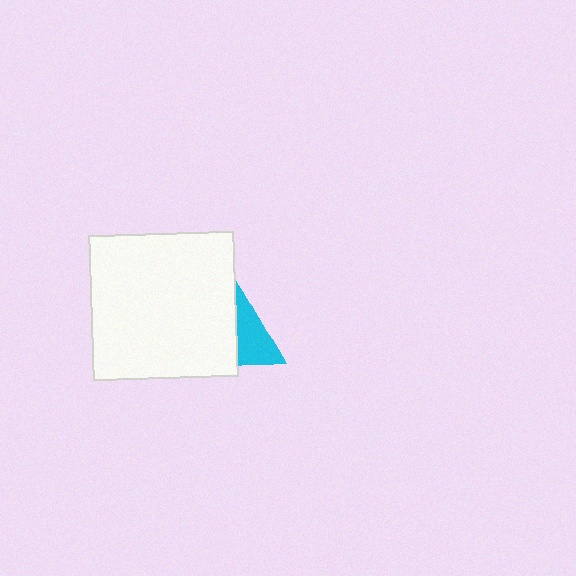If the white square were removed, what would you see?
You would see the complete cyan triangle.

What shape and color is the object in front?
The object in front is a white square.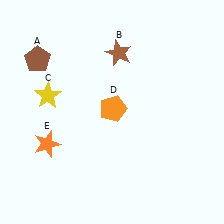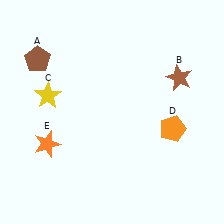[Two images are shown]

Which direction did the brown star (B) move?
The brown star (B) moved right.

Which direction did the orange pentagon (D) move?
The orange pentagon (D) moved right.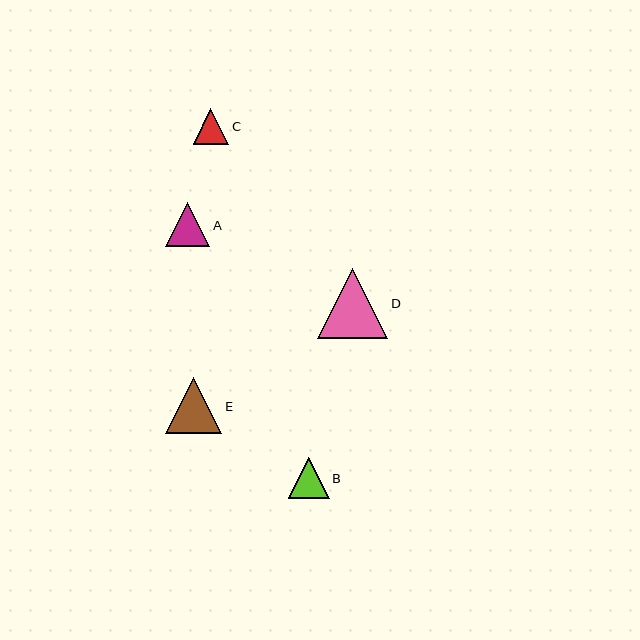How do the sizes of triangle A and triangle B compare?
Triangle A and triangle B are approximately the same size.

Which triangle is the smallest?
Triangle C is the smallest with a size of approximately 36 pixels.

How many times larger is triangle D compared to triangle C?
Triangle D is approximately 2.0 times the size of triangle C.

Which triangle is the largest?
Triangle D is the largest with a size of approximately 70 pixels.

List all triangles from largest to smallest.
From largest to smallest: D, E, A, B, C.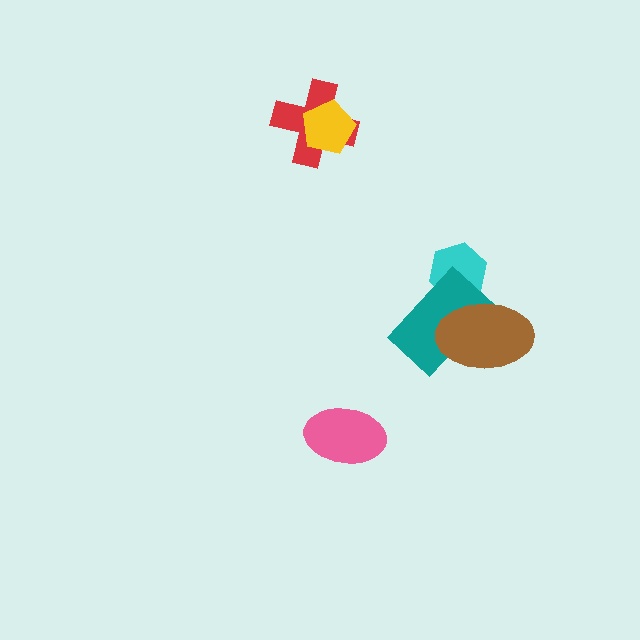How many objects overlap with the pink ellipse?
0 objects overlap with the pink ellipse.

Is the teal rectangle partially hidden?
Yes, it is partially covered by another shape.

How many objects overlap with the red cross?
1 object overlaps with the red cross.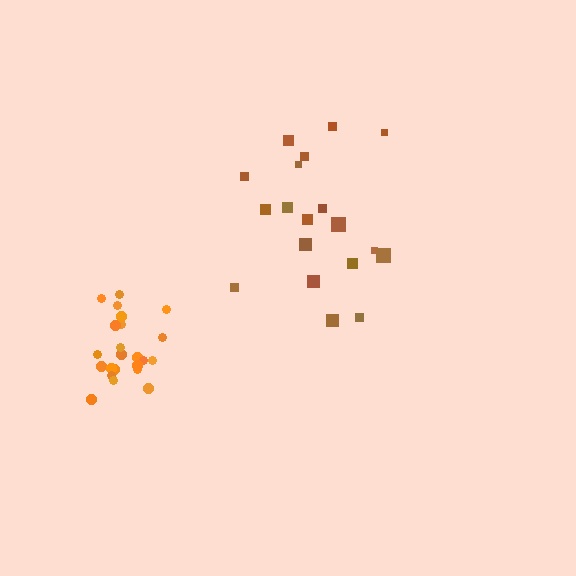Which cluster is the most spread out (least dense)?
Brown.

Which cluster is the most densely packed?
Orange.